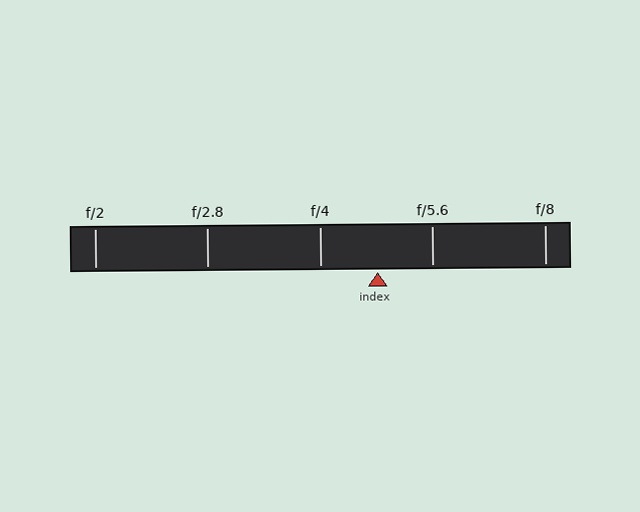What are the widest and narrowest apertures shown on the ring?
The widest aperture shown is f/2 and the narrowest is f/8.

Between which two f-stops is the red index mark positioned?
The index mark is between f/4 and f/5.6.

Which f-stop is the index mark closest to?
The index mark is closest to f/5.6.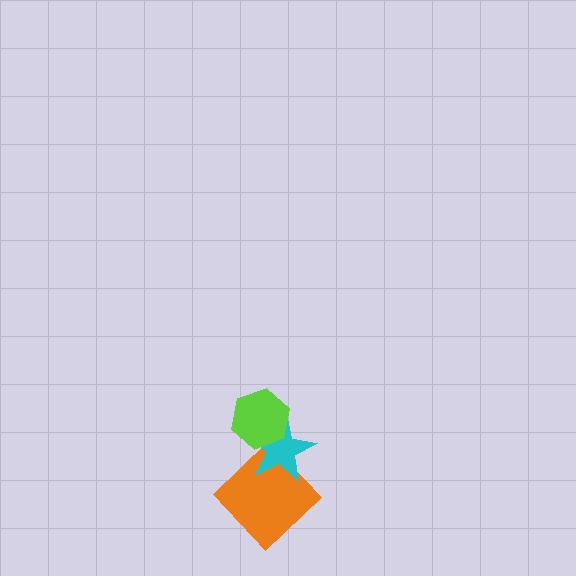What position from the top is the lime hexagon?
The lime hexagon is 1st from the top.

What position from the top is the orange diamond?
The orange diamond is 3rd from the top.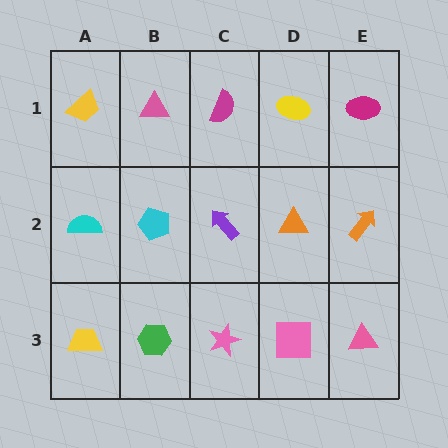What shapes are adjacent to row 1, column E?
An orange arrow (row 2, column E), a yellow ellipse (row 1, column D).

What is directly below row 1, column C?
A purple arrow.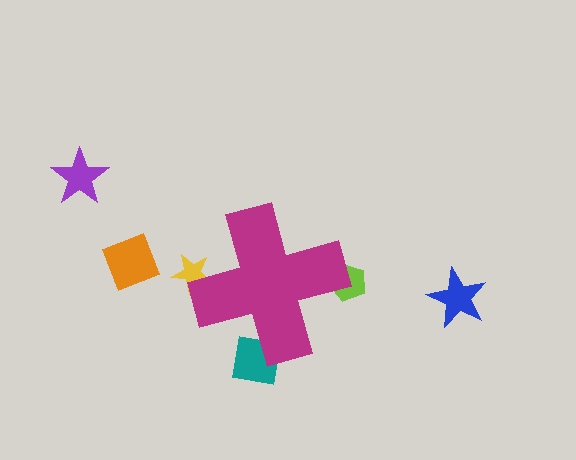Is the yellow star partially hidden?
Yes, the yellow star is partially hidden behind the magenta cross.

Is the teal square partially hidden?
Yes, the teal square is partially hidden behind the magenta cross.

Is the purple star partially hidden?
No, the purple star is fully visible.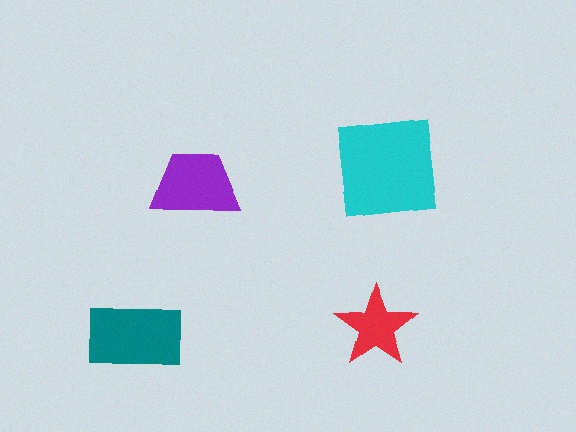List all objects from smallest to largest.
The red star, the purple trapezoid, the teal rectangle, the cyan square.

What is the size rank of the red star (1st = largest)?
4th.